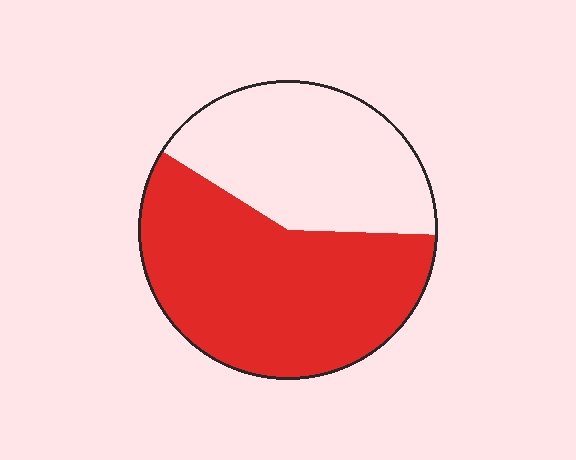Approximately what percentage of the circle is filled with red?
Approximately 60%.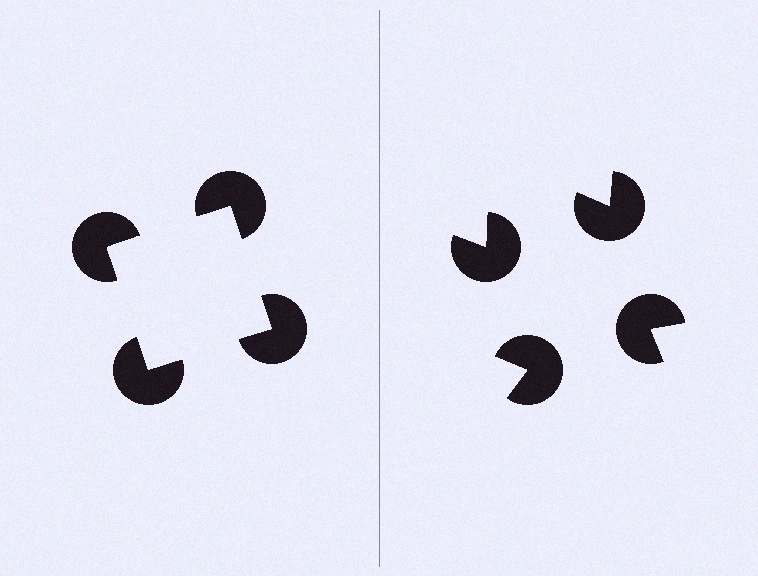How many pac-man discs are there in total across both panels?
8 — 4 on each side.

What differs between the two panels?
The pac-man discs are positioned identically on both sides; only the wedge orientations differ. On the left they align to a square; on the right they are misaligned.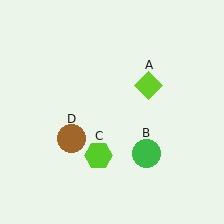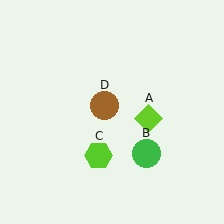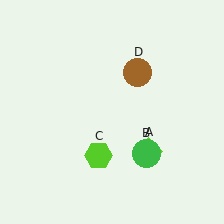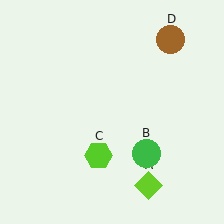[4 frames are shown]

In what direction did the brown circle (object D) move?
The brown circle (object D) moved up and to the right.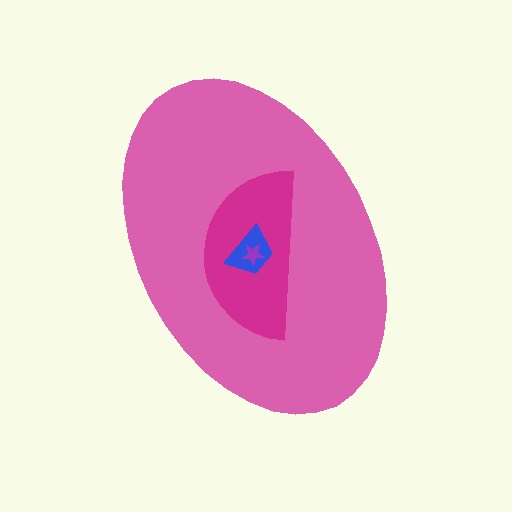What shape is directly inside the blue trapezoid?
The purple star.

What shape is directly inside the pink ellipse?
The magenta semicircle.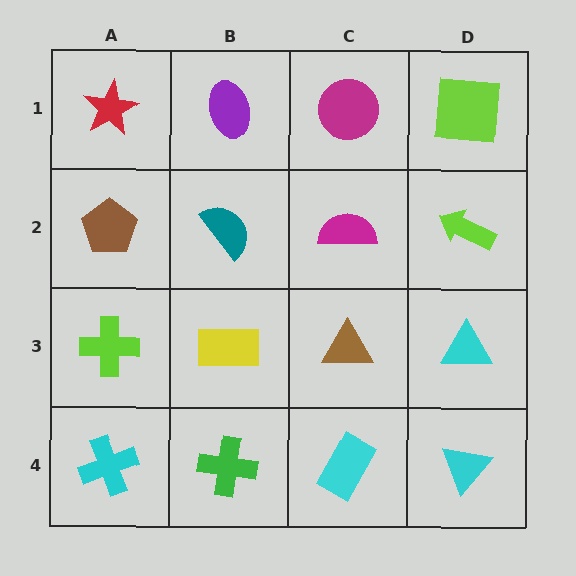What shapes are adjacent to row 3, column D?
A lime arrow (row 2, column D), a cyan triangle (row 4, column D), a brown triangle (row 3, column C).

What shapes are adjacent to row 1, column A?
A brown pentagon (row 2, column A), a purple ellipse (row 1, column B).